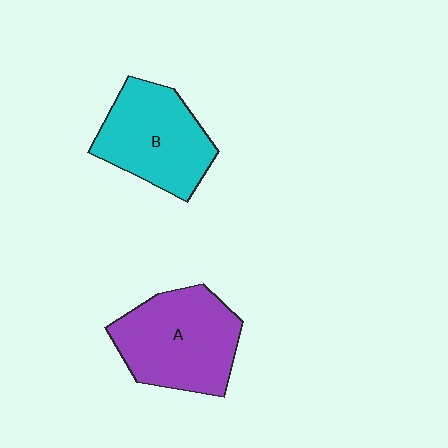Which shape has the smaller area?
Shape B (cyan).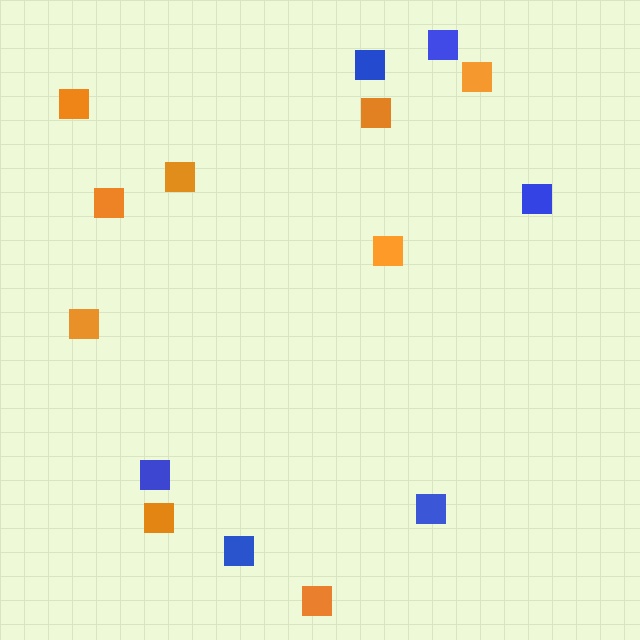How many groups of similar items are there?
There are 2 groups: one group of blue squares (6) and one group of orange squares (9).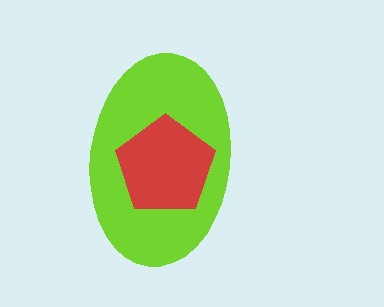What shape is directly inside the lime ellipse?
The red pentagon.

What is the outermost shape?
The lime ellipse.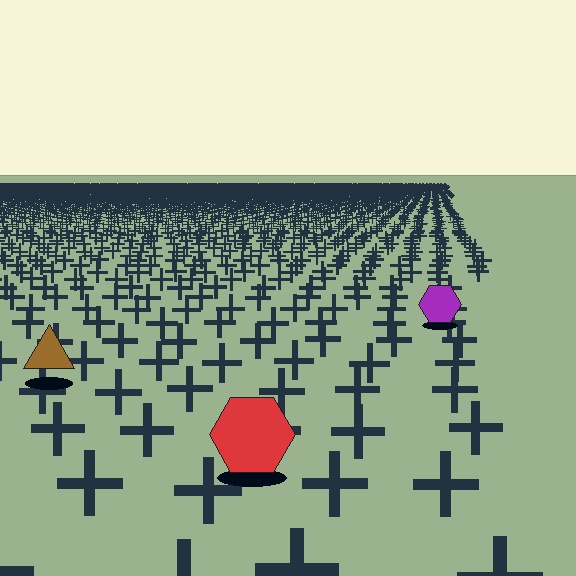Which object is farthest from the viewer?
The purple hexagon is farthest from the viewer. It appears smaller and the ground texture around it is denser.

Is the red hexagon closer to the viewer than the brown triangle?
Yes. The red hexagon is closer — you can tell from the texture gradient: the ground texture is coarser near it.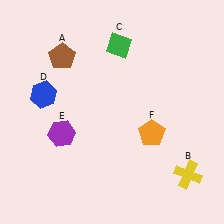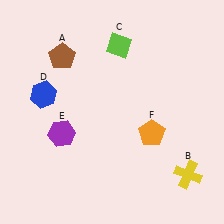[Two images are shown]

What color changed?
The diamond (C) changed from green in Image 1 to lime in Image 2.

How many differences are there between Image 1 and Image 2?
There is 1 difference between the two images.